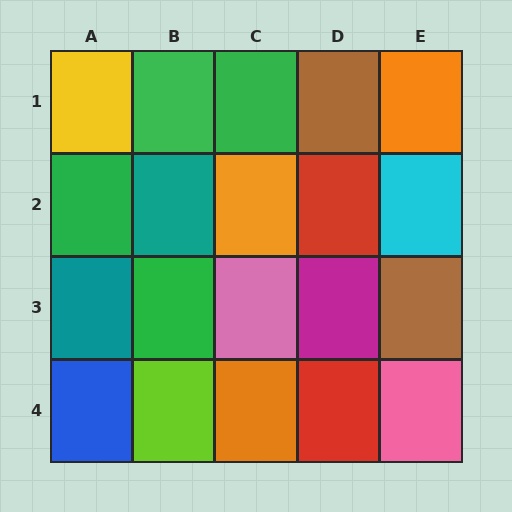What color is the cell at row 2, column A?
Green.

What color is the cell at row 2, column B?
Teal.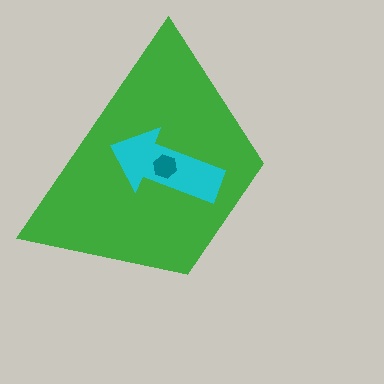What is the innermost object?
The teal hexagon.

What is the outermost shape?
The green trapezoid.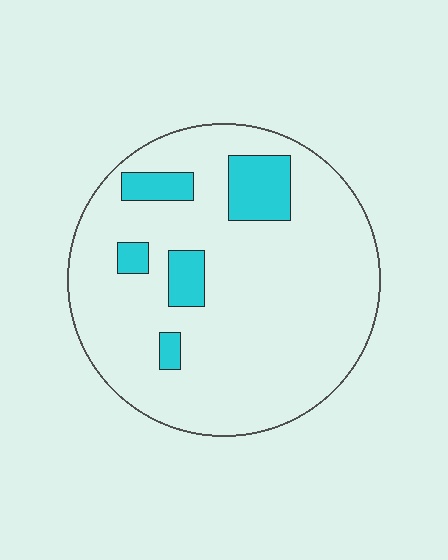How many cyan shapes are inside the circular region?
5.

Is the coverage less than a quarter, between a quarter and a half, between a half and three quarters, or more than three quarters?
Less than a quarter.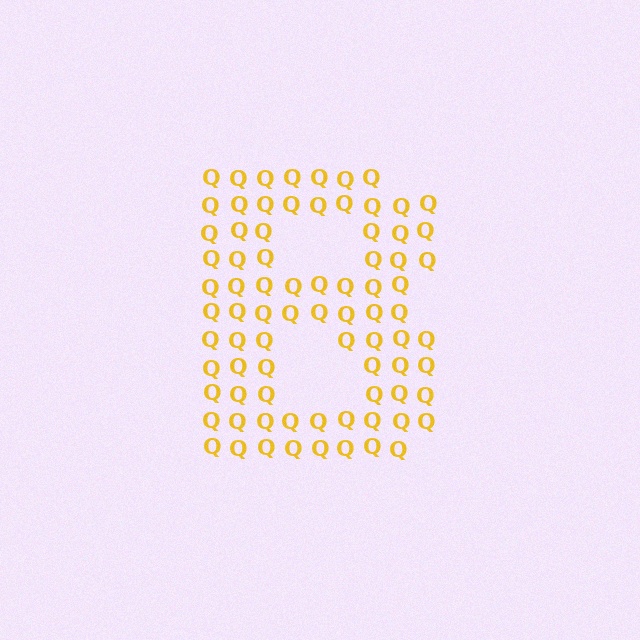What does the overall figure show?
The overall figure shows the letter B.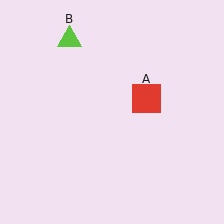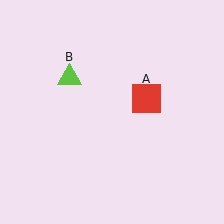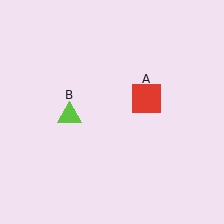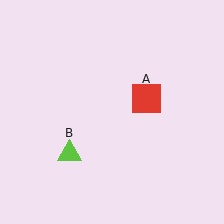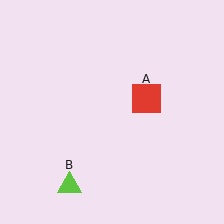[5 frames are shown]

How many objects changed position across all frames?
1 object changed position: lime triangle (object B).